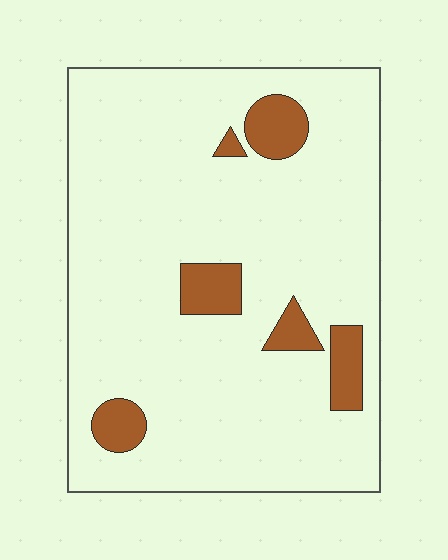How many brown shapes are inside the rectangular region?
6.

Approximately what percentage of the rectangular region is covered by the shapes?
Approximately 10%.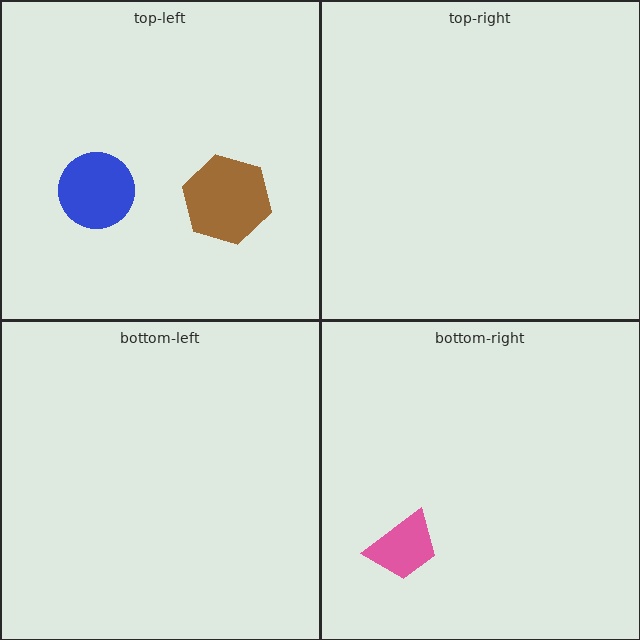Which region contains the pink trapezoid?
The bottom-right region.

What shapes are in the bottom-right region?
The pink trapezoid.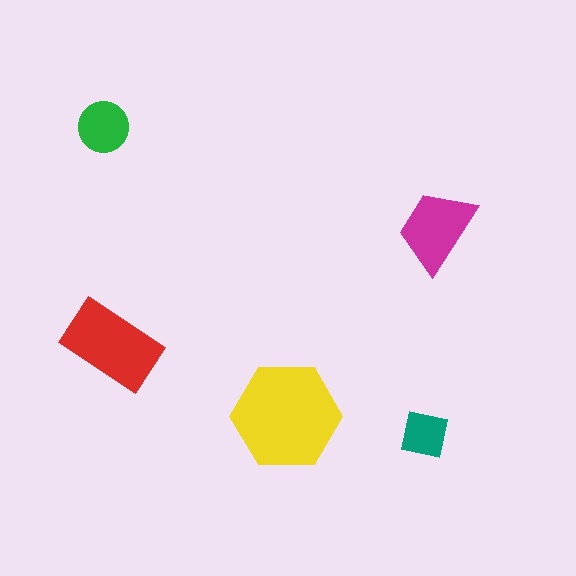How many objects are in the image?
There are 5 objects in the image.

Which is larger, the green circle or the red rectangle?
The red rectangle.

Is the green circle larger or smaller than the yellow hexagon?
Smaller.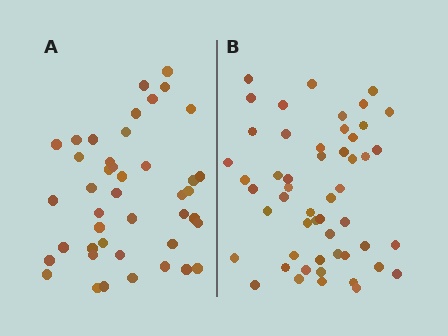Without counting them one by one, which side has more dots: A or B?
Region B (the right region) has more dots.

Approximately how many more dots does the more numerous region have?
Region B has roughly 8 or so more dots than region A.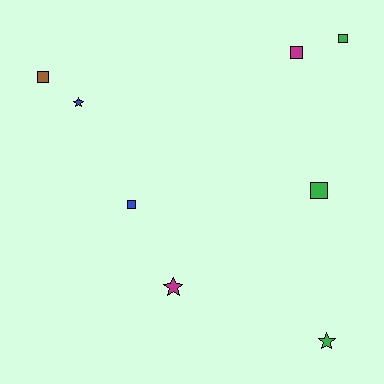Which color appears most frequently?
Green, with 3 objects.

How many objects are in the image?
There are 8 objects.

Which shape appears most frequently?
Square, with 5 objects.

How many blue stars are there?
There is 1 blue star.